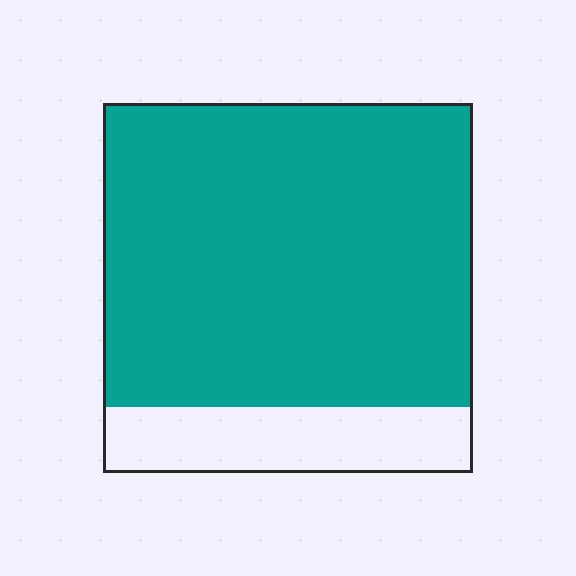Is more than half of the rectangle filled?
Yes.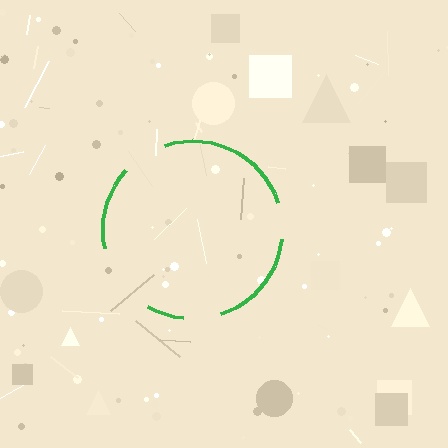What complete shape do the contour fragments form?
The contour fragments form a circle.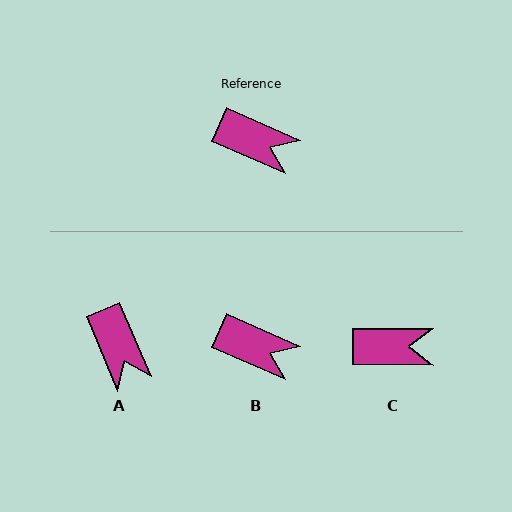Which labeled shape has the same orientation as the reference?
B.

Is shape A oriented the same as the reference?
No, it is off by about 43 degrees.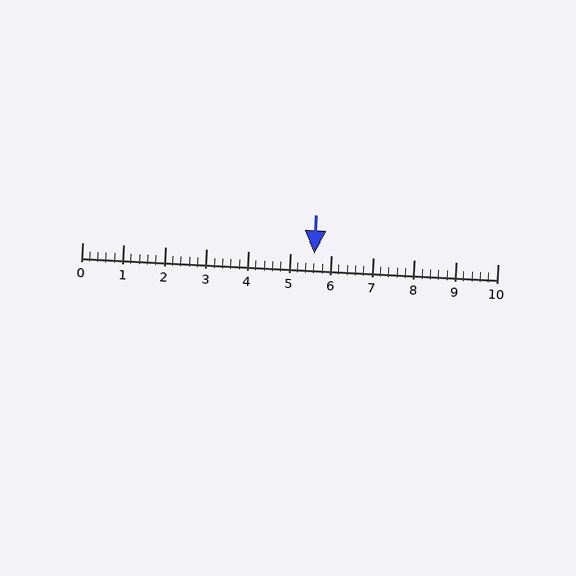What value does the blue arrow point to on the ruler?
The blue arrow points to approximately 5.6.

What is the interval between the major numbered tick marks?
The major tick marks are spaced 1 units apart.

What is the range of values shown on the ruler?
The ruler shows values from 0 to 10.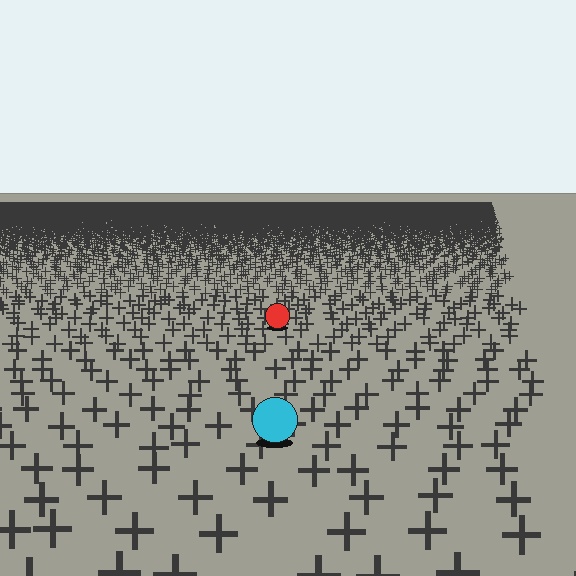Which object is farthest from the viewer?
The red circle is farthest from the viewer. It appears smaller and the ground texture around it is denser.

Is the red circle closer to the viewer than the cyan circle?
No. The cyan circle is closer — you can tell from the texture gradient: the ground texture is coarser near it.